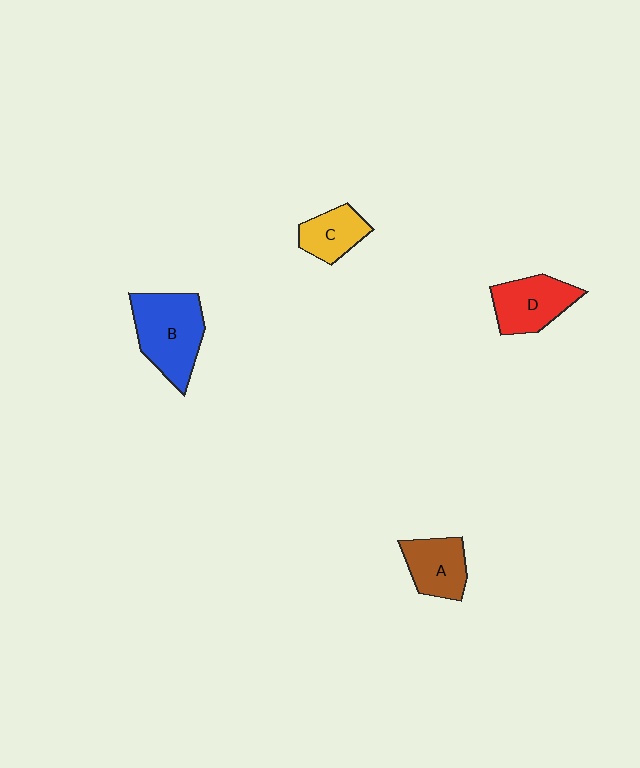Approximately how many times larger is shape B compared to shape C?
Approximately 1.9 times.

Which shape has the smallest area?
Shape C (yellow).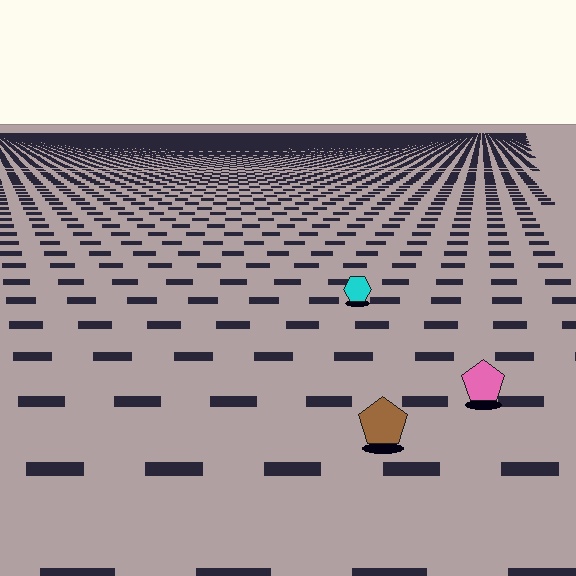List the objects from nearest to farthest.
From nearest to farthest: the brown pentagon, the pink pentagon, the cyan hexagon.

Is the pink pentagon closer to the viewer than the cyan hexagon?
Yes. The pink pentagon is closer — you can tell from the texture gradient: the ground texture is coarser near it.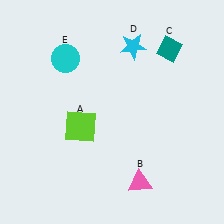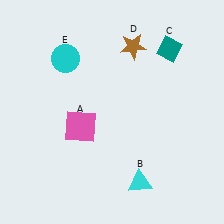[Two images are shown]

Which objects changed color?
A changed from lime to pink. B changed from pink to cyan. D changed from cyan to brown.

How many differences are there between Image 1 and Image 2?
There are 3 differences between the two images.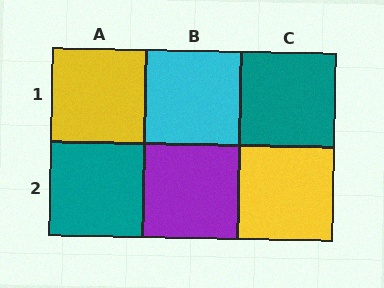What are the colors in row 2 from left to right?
Teal, purple, yellow.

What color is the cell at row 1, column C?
Teal.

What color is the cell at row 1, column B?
Cyan.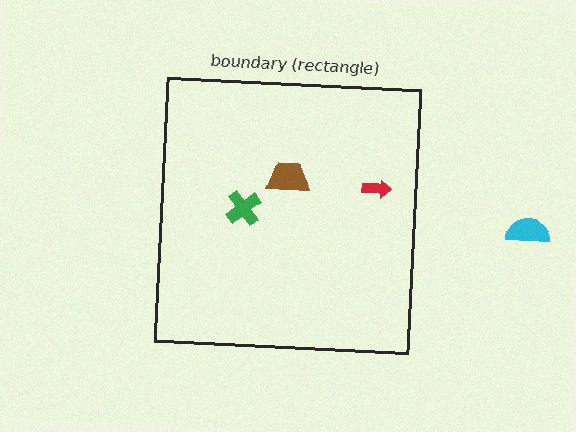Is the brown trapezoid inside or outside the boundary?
Inside.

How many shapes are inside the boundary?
3 inside, 1 outside.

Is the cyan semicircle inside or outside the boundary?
Outside.